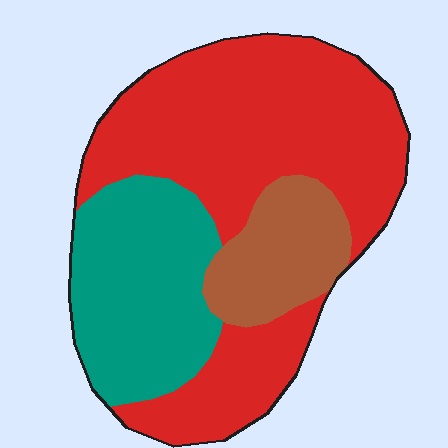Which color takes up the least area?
Brown, at roughly 15%.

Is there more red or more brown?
Red.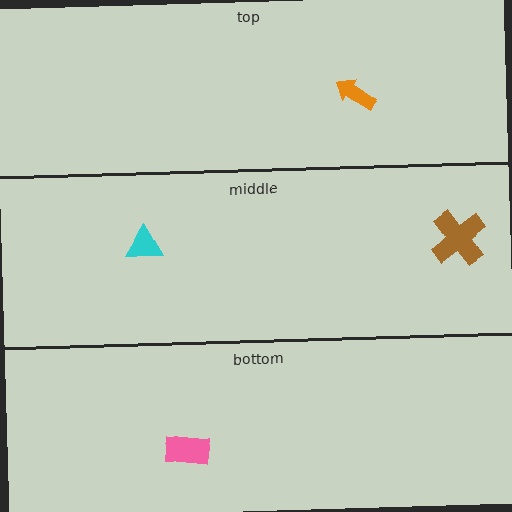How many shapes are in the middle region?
2.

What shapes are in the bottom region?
The pink rectangle.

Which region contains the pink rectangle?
The bottom region.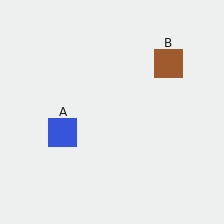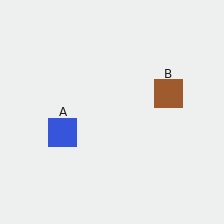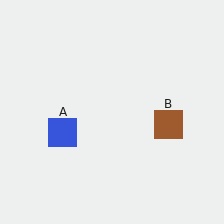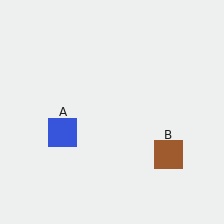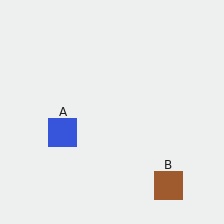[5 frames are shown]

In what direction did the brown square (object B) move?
The brown square (object B) moved down.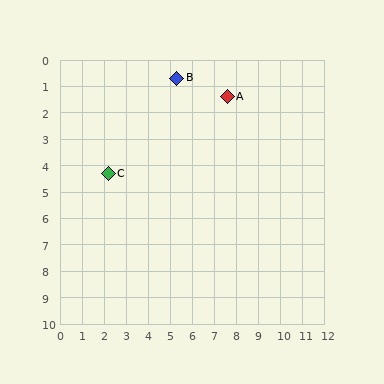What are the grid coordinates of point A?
Point A is at approximately (7.6, 1.4).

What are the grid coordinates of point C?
Point C is at approximately (2.2, 4.3).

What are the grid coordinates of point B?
Point B is at approximately (5.3, 0.7).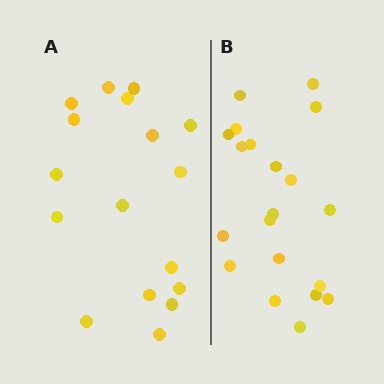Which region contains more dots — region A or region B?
Region B (the right region) has more dots.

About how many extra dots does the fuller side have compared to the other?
Region B has just a few more — roughly 2 or 3 more dots than region A.